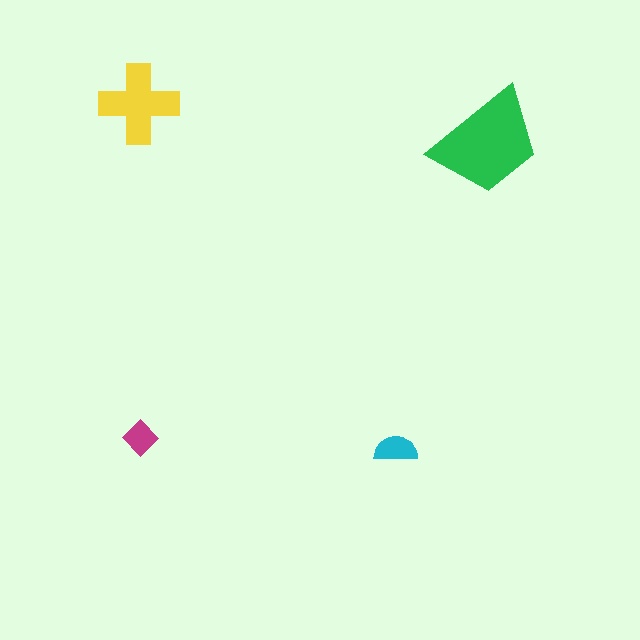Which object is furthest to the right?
The green trapezoid is rightmost.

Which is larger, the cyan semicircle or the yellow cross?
The yellow cross.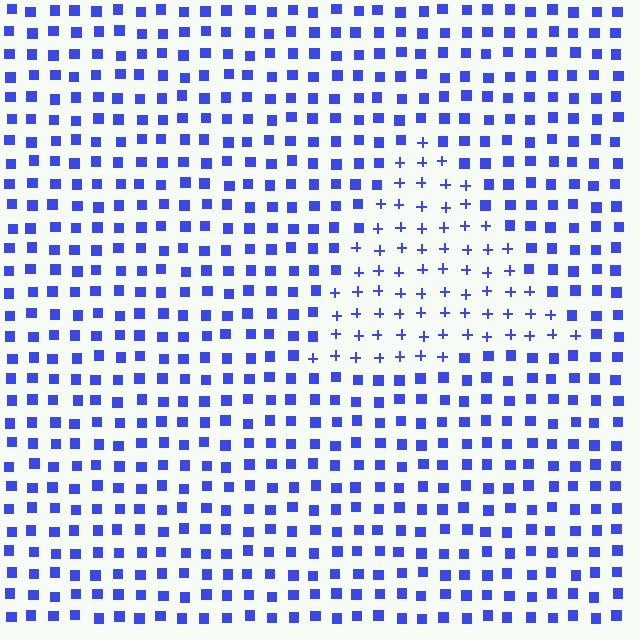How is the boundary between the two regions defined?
The boundary is defined by a change in element shape: plus signs inside vs. squares outside. All elements share the same color and spacing.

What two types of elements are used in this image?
The image uses plus signs inside the triangle region and squares outside it.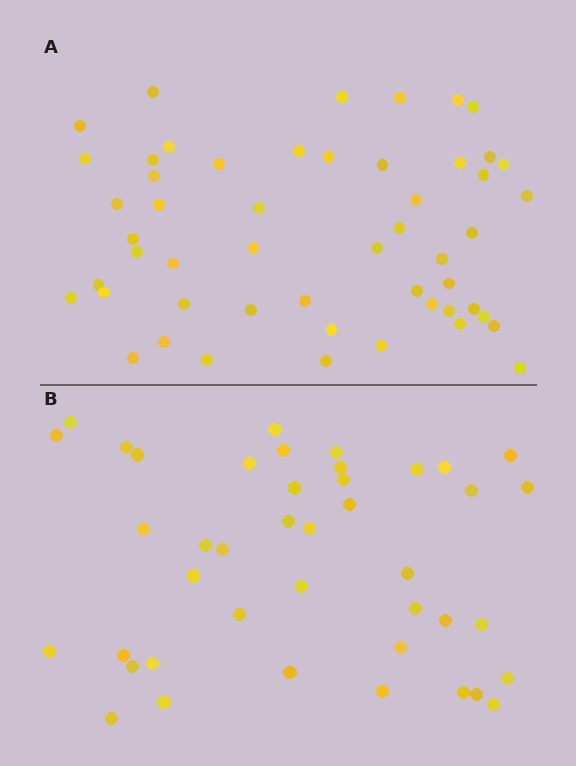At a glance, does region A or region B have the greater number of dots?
Region A (the top region) has more dots.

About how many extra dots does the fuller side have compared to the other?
Region A has roughly 10 or so more dots than region B.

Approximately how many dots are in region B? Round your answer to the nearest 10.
About 40 dots. (The exact count is 42, which rounds to 40.)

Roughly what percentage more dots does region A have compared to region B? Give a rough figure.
About 25% more.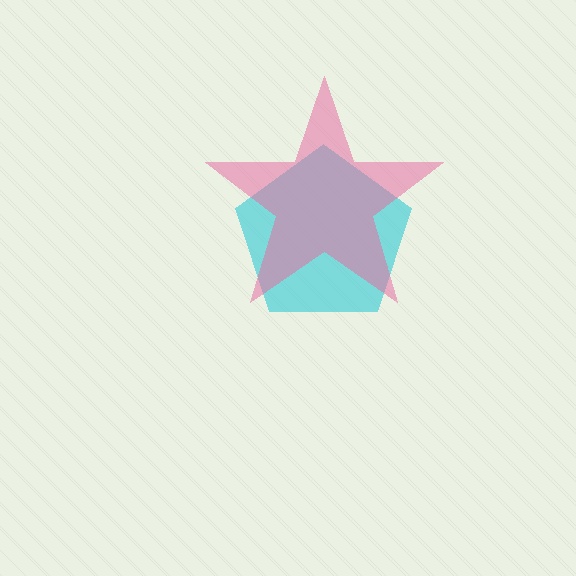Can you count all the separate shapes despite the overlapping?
Yes, there are 2 separate shapes.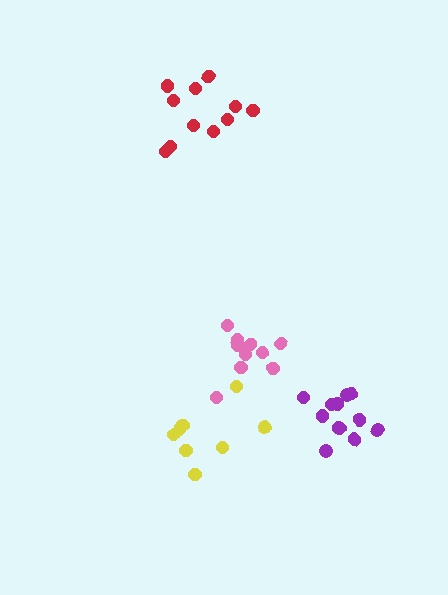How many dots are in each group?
Group 1: 11 dots, Group 2: 10 dots, Group 3: 12 dots, Group 4: 8 dots (41 total).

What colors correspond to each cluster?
The clusters are colored: red, pink, purple, yellow.